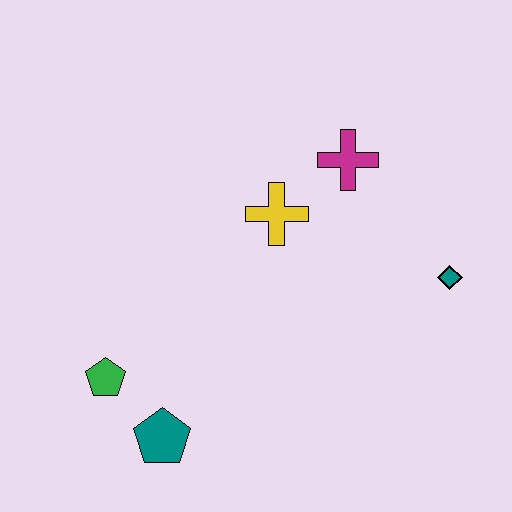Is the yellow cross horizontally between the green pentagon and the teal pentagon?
No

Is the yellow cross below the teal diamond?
No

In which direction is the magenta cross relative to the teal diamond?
The magenta cross is above the teal diamond.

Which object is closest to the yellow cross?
The magenta cross is closest to the yellow cross.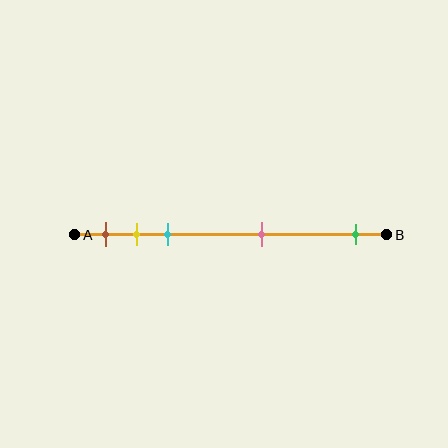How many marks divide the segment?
There are 5 marks dividing the segment.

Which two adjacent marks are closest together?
The yellow and cyan marks are the closest adjacent pair.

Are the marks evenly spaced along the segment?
No, the marks are not evenly spaced.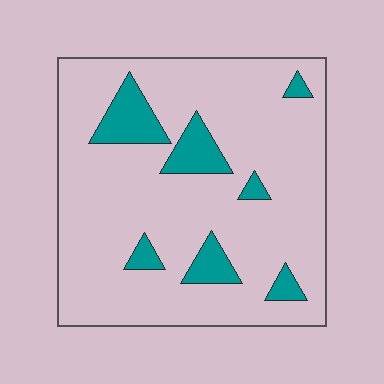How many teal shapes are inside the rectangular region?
7.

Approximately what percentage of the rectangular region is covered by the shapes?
Approximately 15%.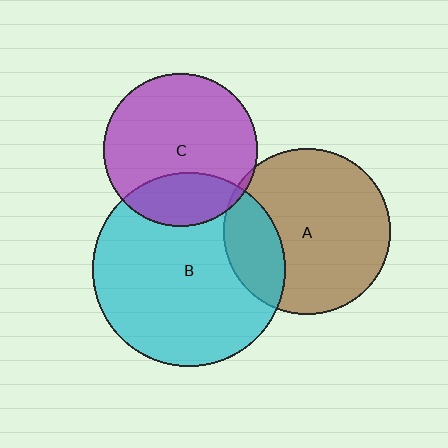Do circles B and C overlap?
Yes.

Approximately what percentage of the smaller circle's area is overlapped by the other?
Approximately 25%.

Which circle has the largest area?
Circle B (cyan).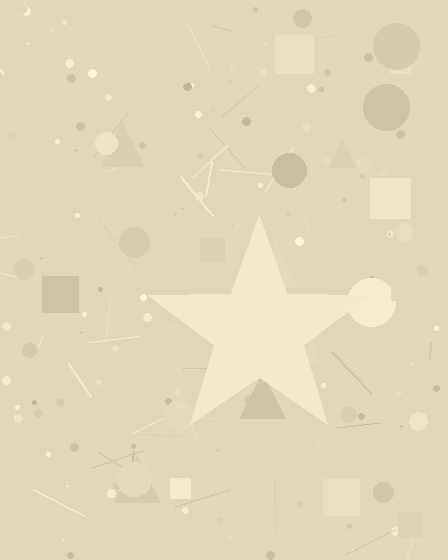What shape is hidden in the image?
A star is hidden in the image.